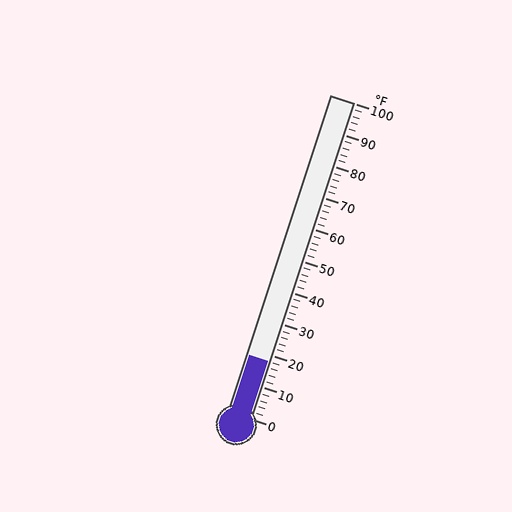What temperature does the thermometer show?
The thermometer shows approximately 18°F.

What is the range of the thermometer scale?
The thermometer scale ranges from 0°F to 100°F.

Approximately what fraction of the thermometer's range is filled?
The thermometer is filled to approximately 20% of its range.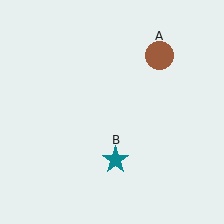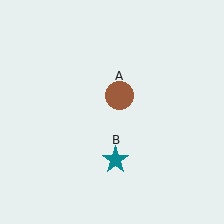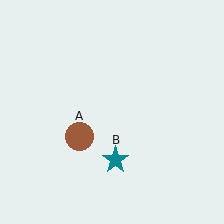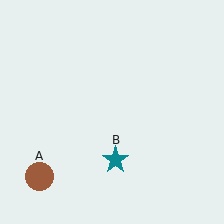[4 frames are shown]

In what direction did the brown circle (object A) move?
The brown circle (object A) moved down and to the left.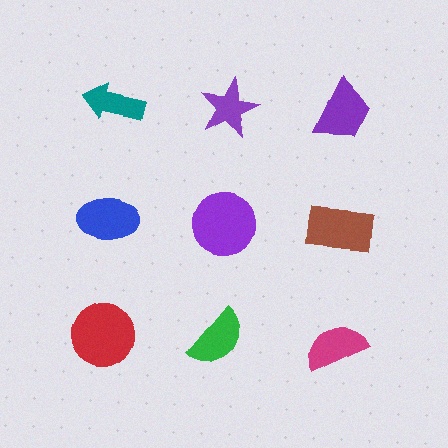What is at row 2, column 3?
A brown rectangle.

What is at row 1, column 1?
A teal arrow.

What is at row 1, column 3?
A purple trapezoid.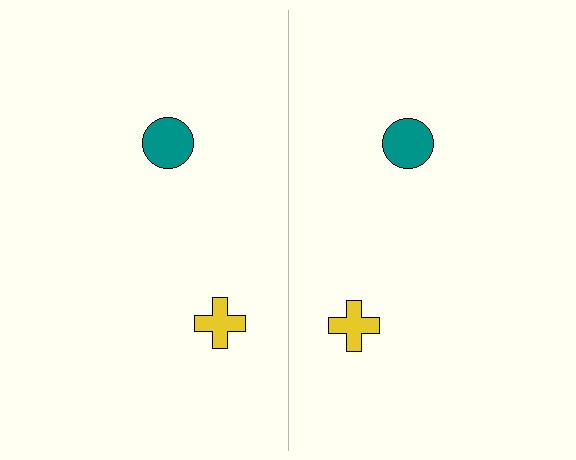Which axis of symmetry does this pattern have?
The pattern has a vertical axis of symmetry running through the center of the image.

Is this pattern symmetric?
Yes, this pattern has bilateral (reflection) symmetry.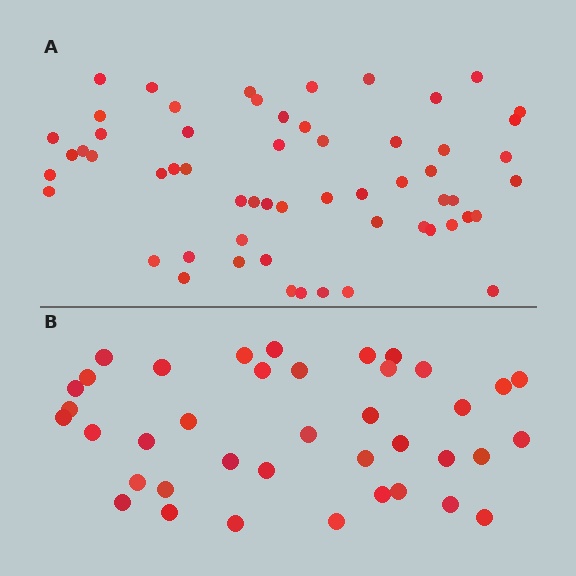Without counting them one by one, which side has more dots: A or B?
Region A (the top region) has more dots.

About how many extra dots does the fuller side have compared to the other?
Region A has approximately 20 more dots than region B.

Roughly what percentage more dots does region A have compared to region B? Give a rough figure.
About 50% more.